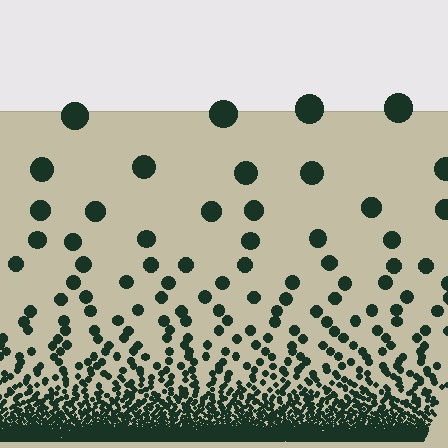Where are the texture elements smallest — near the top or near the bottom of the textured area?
Near the bottom.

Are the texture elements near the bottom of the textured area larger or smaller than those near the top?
Smaller. The gradient is inverted — elements near the bottom are smaller and denser.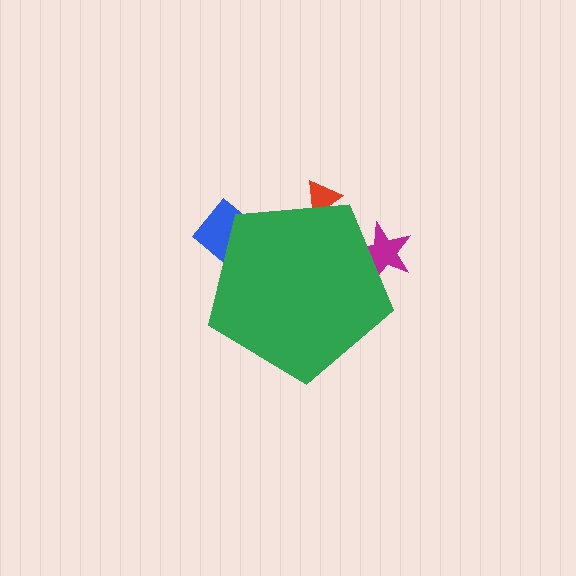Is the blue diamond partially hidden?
Yes, the blue diamond is partially hidden behind the green pentagon.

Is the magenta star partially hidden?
Yes, the magenta star is partially hidden behind the green pentagon.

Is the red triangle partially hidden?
Yes, the red triangle is partially hidden behind the green pentagon.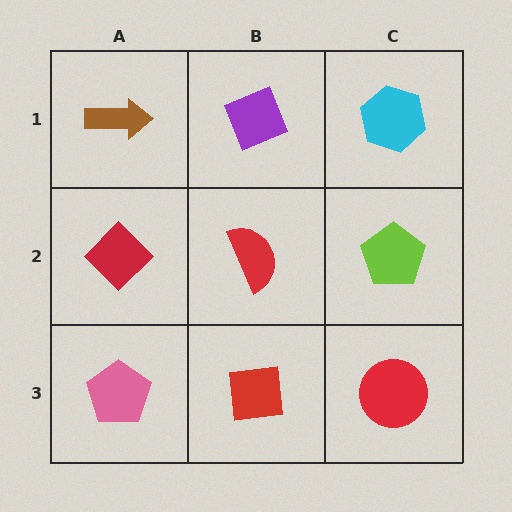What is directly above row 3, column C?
A lime pentagon.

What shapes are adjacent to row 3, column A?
A red diamond (row 2, column A), a red square (row 3, column B).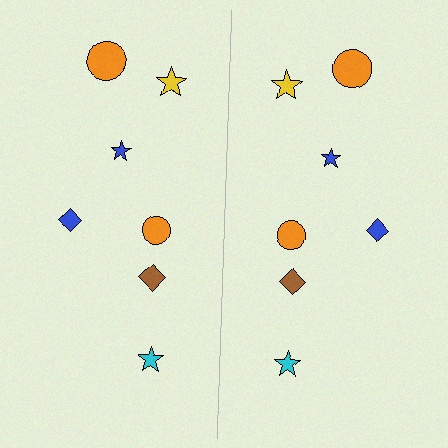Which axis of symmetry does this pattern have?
The pattern has a vertical axis of symmetry running through the center of the image.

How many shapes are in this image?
There are 14 shapes in this image.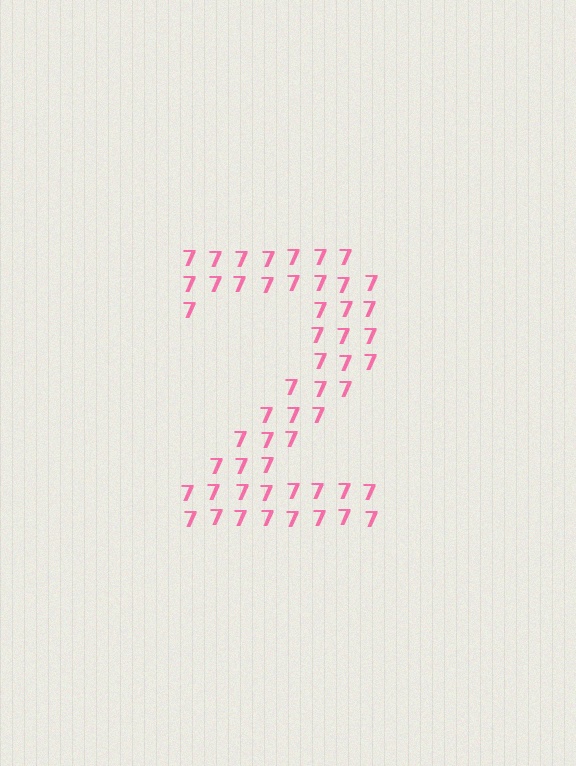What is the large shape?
The large shape is the digit 2.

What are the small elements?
The small elements are digit 7's.